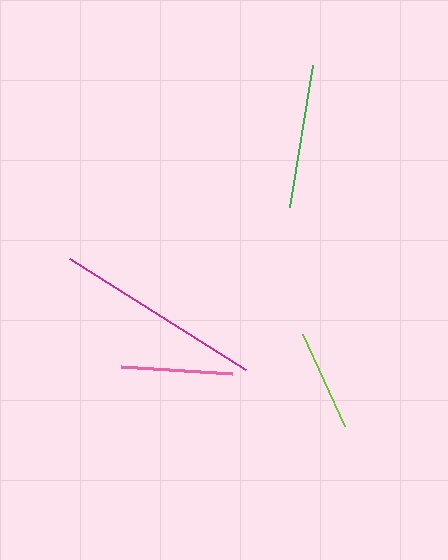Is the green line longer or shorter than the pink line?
The green line is longer than the pink line.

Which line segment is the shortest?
The lime line is the shortest at approximately 101 pixels.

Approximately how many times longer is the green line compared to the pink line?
The green line is approximately 1.3 times the length of the pink line.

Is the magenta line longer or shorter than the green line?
The magenta line is longer than the green line.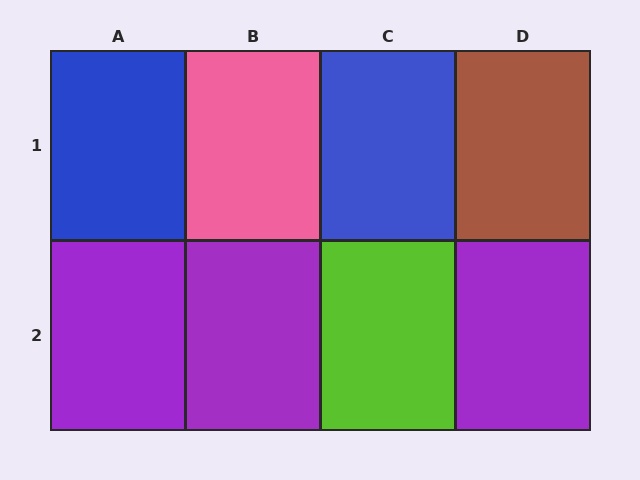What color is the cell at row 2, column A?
Purple.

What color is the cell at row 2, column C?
Lime.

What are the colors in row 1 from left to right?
Blue, pink, blue, brown.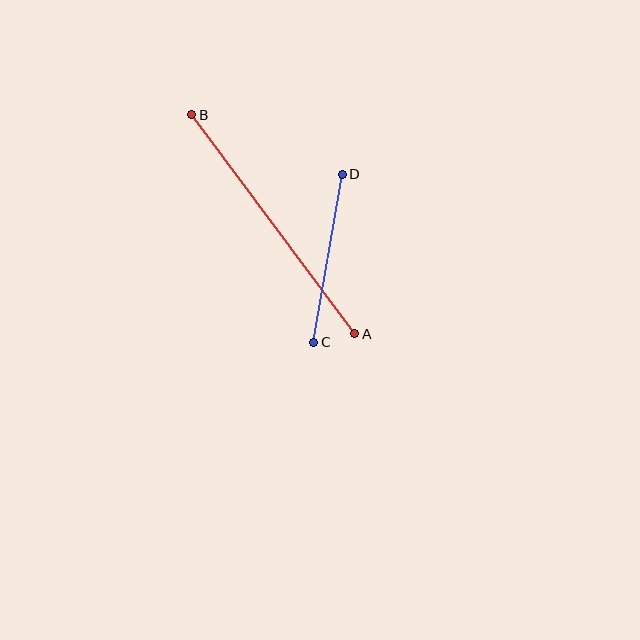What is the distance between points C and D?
The distance is approximately 170 pixels.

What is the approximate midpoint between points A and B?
The midpoint is at approximately (273, 224) pixels.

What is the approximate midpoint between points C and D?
The midpoint is at approximately (328, 258) pixels.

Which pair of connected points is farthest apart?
Points A and B are farthest apart.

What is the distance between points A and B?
The distance is approximately 273 pixels.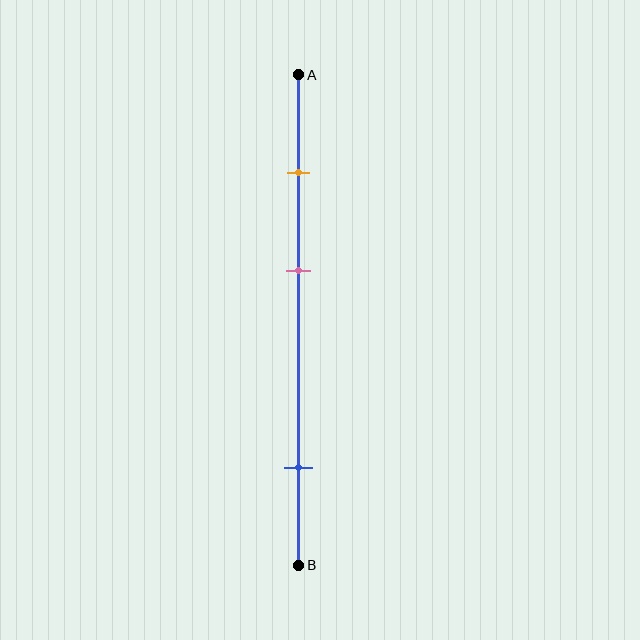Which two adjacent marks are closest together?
The orange and pink marks are the closest adjacent pair.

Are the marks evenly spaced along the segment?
No, the marks are not evenly spaced.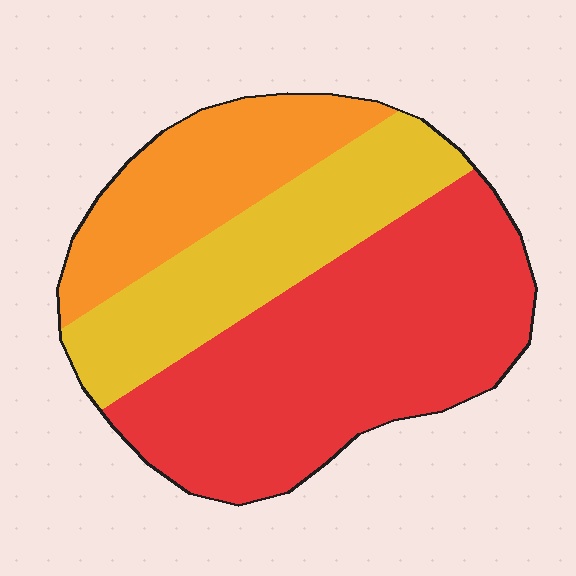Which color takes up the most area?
Red, at roughly 50%.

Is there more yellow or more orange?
Yellow.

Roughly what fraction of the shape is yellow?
Yellow takes up between a quarter and a half of the shape.